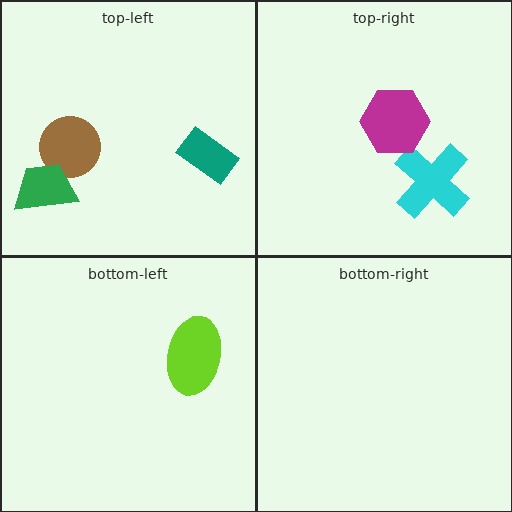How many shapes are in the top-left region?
3.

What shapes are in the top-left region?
The brown circle, the green trapezoid, the teal rectangle.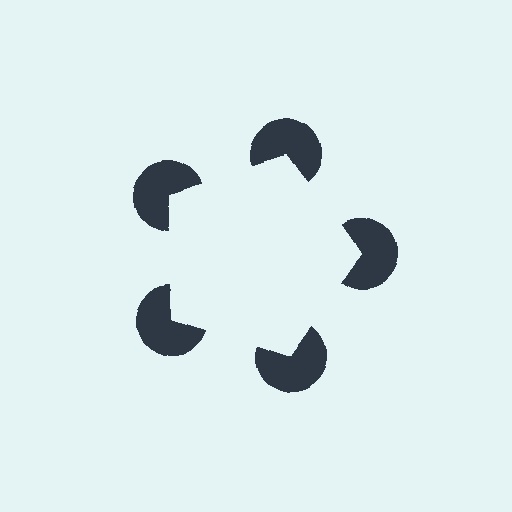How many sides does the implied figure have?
5 sides.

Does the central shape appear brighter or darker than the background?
It typically appears slightly brighter than the background, even though no actual brightness change is drawn.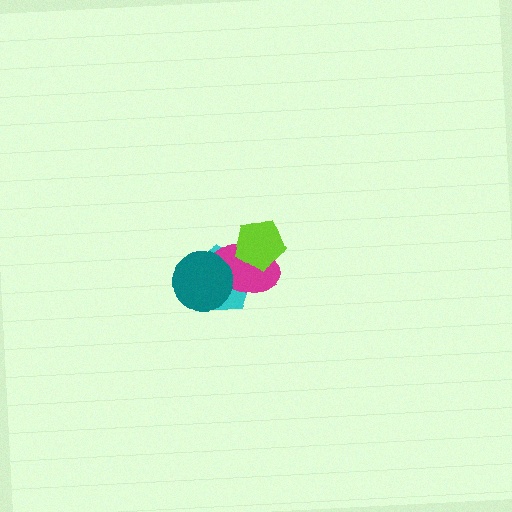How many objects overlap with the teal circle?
2 objects overlap with the teal circle.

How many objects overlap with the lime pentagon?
2 objects overlap with the lime pentagon.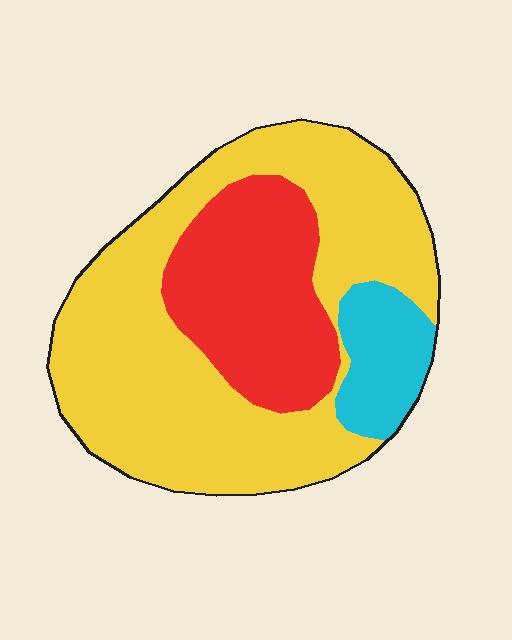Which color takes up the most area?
Yellow, at roughly 60%.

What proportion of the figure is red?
Red takes up about one quarter (1/4) of the figure.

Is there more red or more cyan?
Red.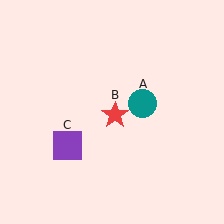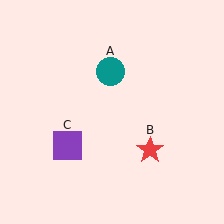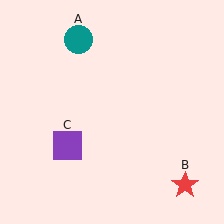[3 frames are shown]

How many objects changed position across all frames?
2 objects changed position: teal circle (object A), red star (object B).